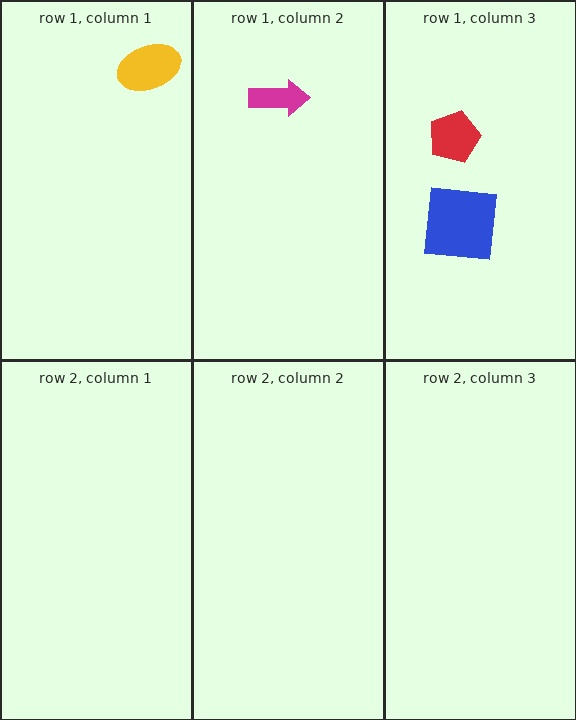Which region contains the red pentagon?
The row 1, column 3 region.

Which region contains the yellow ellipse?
The row 1, column 1 region.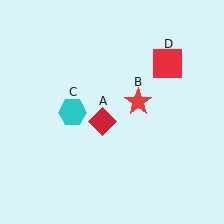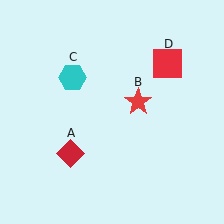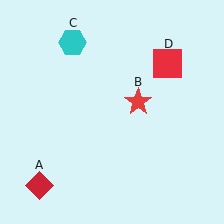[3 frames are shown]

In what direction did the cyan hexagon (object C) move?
The cyan hexagon (object C) moved up.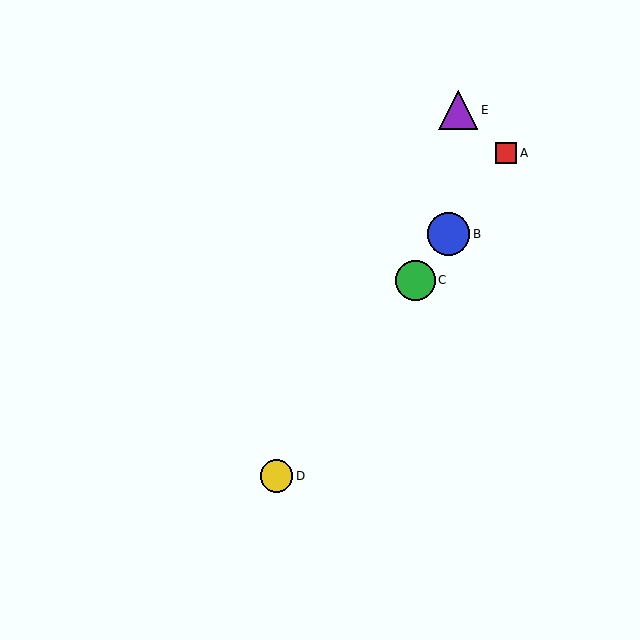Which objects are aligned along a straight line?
Objects A, B, C, D are aligned along a straight line.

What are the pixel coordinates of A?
Object A is at (506, 153).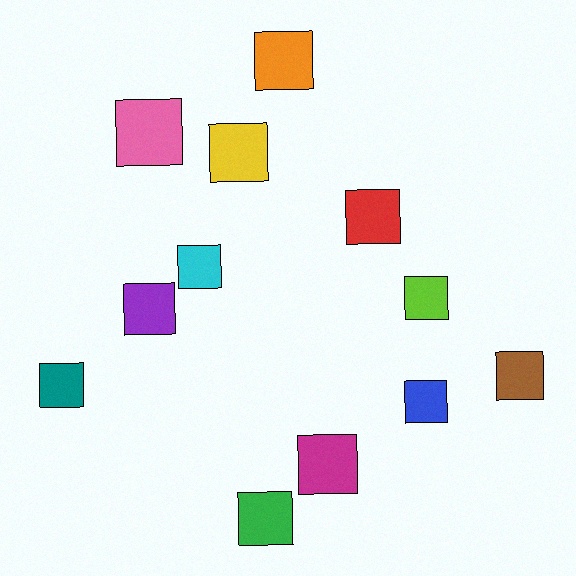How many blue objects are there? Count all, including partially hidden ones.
There is 1 blue object.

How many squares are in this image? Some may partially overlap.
There are 12 squares.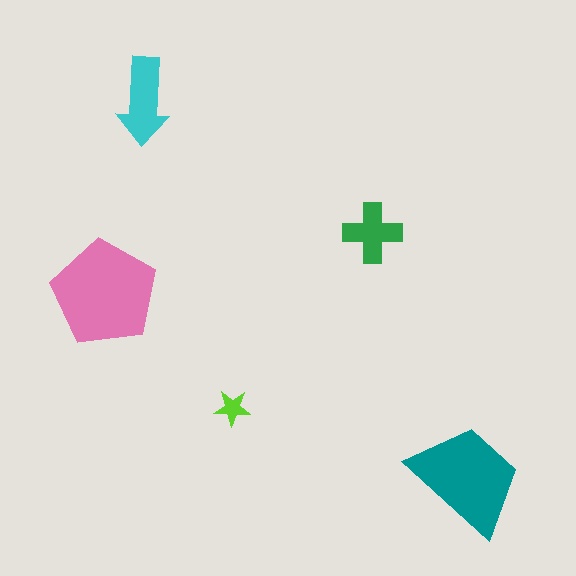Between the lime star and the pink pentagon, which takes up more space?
The pink pentagon.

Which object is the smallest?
The lime star.